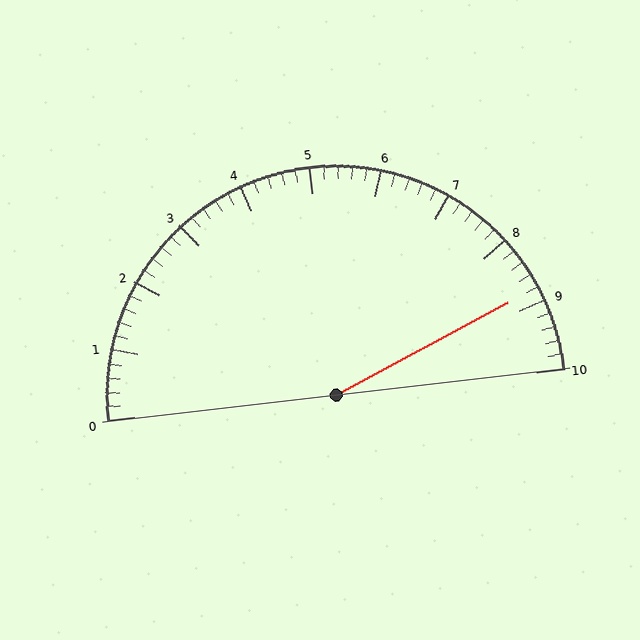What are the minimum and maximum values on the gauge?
The gauge ranges from 0 to 10.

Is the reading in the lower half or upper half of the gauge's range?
The reading is in the upper half of the range (0 to 10).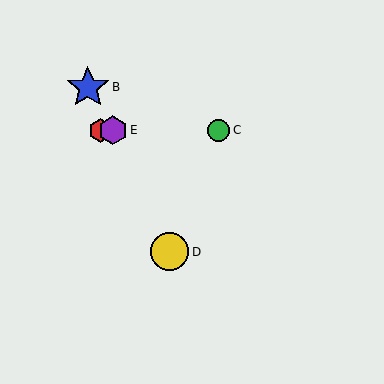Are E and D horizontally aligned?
No, E is at y≈130 and D is at y≈252.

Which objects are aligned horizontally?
Objects A, C, E are aligned horizontally.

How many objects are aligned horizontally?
3 objects (A, C, E) are aligned horizontally.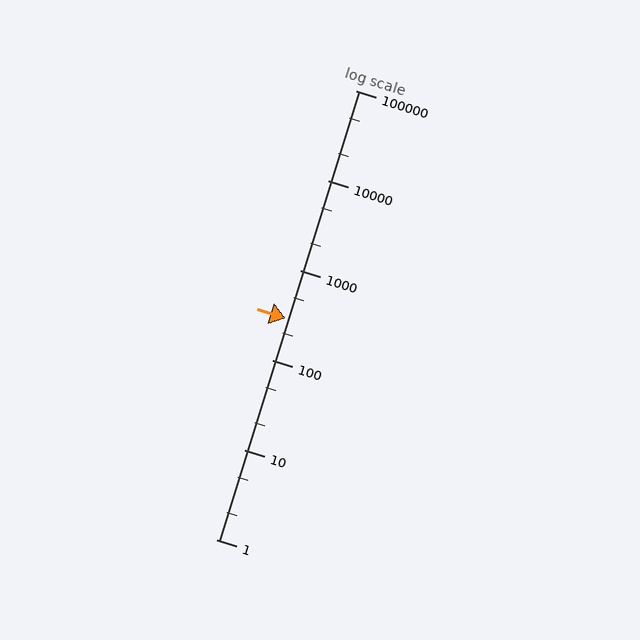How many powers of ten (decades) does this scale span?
The scale spans 5 decades, from 1 to 100000.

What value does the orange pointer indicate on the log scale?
The pointer indicates approximately 290.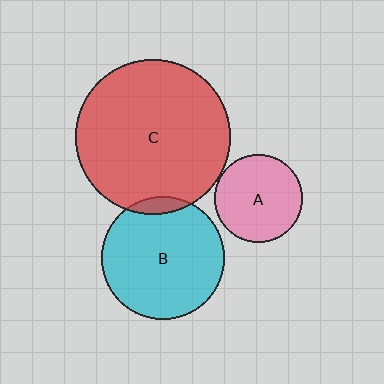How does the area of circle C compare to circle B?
Approximately 1.6 times.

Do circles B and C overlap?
Yes.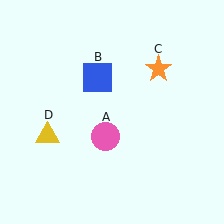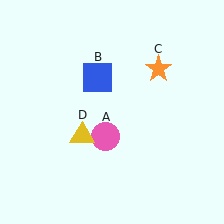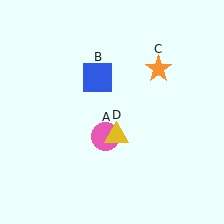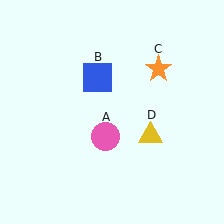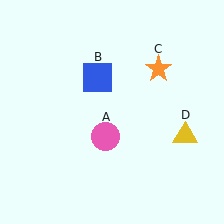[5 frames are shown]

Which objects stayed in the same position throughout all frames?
Pink circle (object A) and blue square (object B) and orange star (object C) remained stationary.